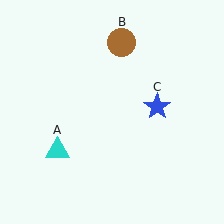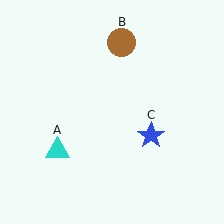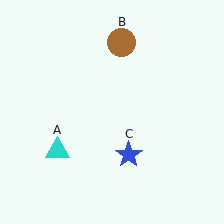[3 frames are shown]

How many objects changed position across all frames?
1 object changed position: blue star (object C).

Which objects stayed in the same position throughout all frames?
Cyan triangle (object A) and brown circle (object B) remained stationary.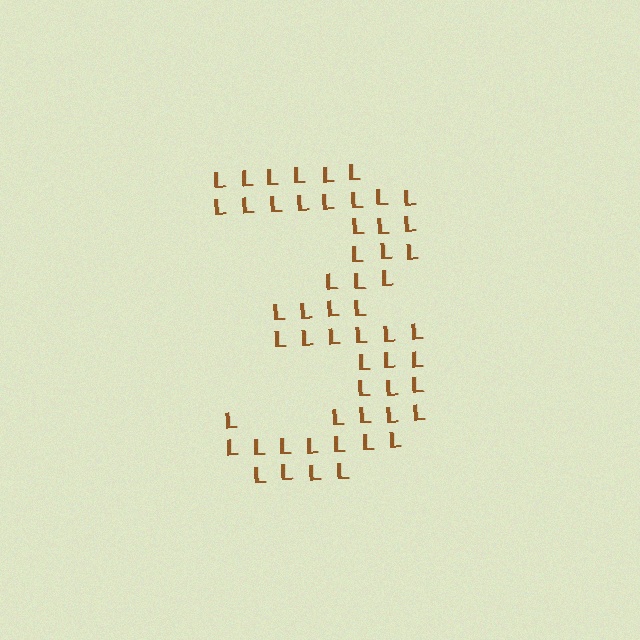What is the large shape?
The large shape is the digit 3.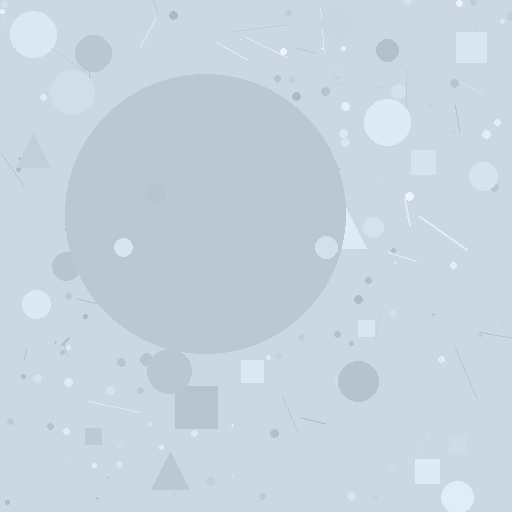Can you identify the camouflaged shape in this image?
The camouflaged shape is a circle.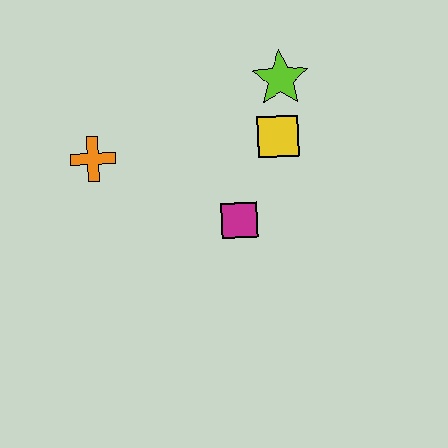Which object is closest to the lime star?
The yellow square is closest to the lime star.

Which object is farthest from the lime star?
The orange cross is farthest from the lime star.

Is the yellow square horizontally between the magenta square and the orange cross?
No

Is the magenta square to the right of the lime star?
No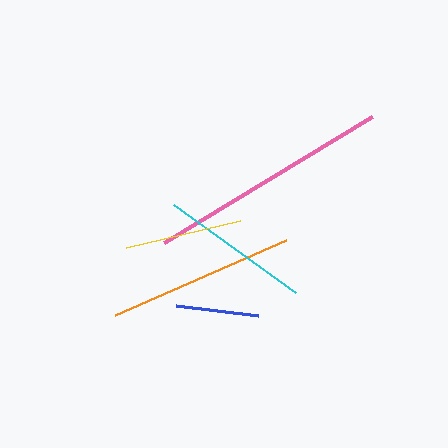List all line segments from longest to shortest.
From longest to shortest: pink, orange, cyan, yellow, blue.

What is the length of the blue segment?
The blue segment is approximately 83 pixels long.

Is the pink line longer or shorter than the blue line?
The pink line is longer than the blue line.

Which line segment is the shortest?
The blue line is the shortest at approximately 83 pixels.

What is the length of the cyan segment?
The cyan segment is approximately 150 pixels long.